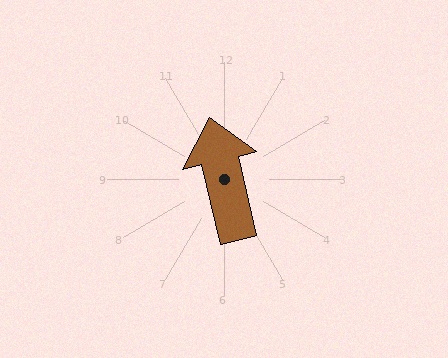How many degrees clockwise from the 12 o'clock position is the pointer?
Approximately 347 degrees.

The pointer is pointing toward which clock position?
Roughly 12 o'clock.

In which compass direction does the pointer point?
North.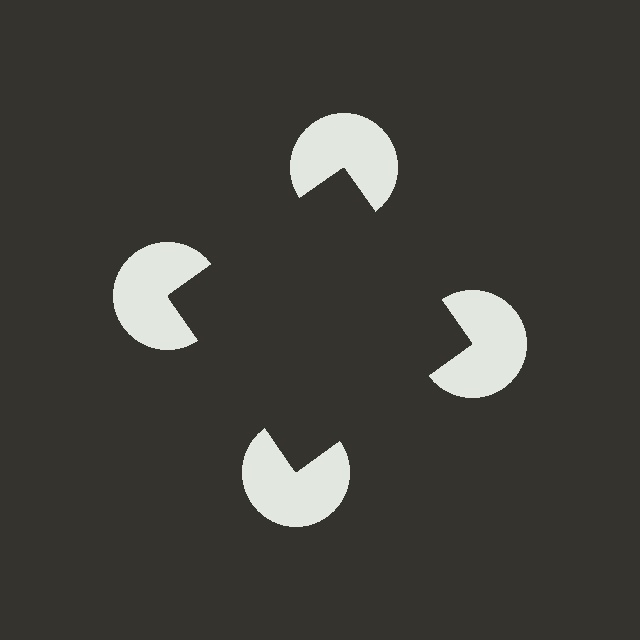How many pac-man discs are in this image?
There are 4 — one at each vertex of the illusory square.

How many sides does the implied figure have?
4 sides.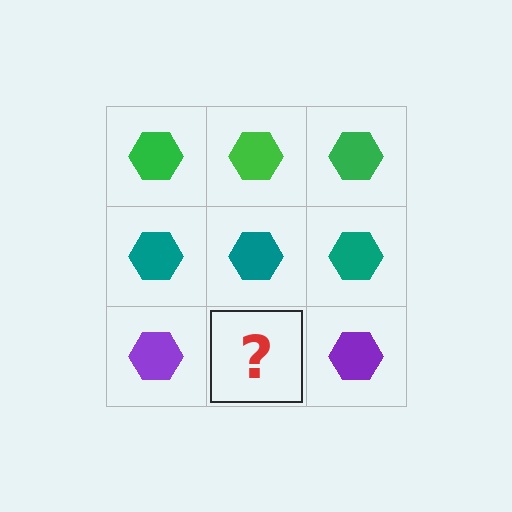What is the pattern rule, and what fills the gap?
The rule is that each row has a consistent color. The gap should be filled with a purple hexagon.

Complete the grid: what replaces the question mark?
The question mark should be replaced with a purple hexagon.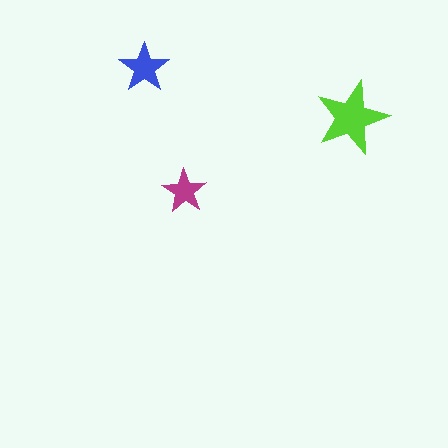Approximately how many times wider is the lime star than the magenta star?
About 1.5 times wider.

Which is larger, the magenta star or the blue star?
The blue one.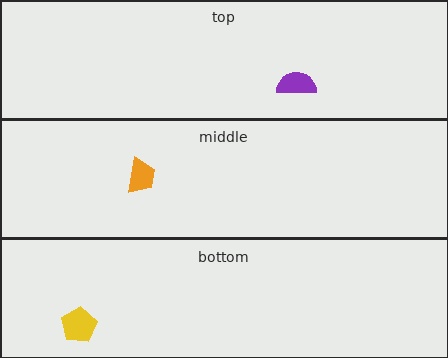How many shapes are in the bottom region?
1.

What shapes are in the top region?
The purple semicircle.